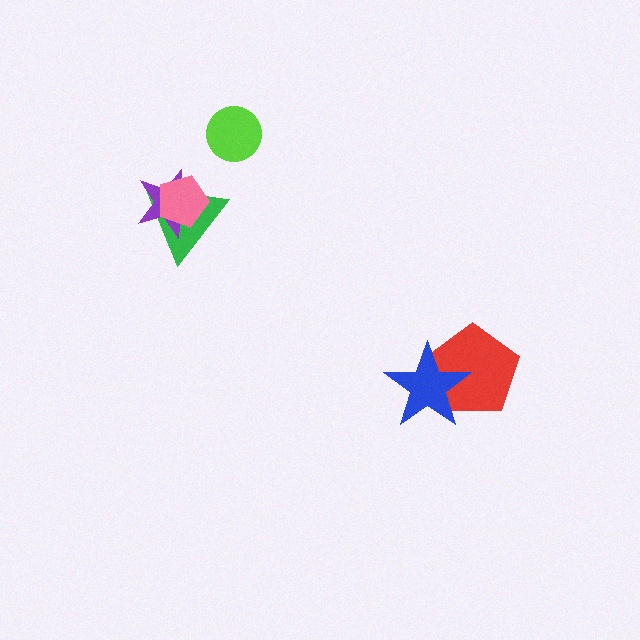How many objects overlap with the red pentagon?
1 object overlaps with the red pentagon.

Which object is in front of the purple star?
The pink pentagon is in front of the purple star.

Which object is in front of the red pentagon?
The blue star is in front of the red pentagon.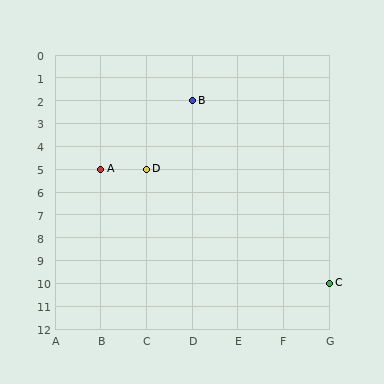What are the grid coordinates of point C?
Point C is at grid coordinates (G, 10).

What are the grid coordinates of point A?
Point A is at grid coordinates (B, 5).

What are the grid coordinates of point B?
Point B is at grid coordinates (D, 2).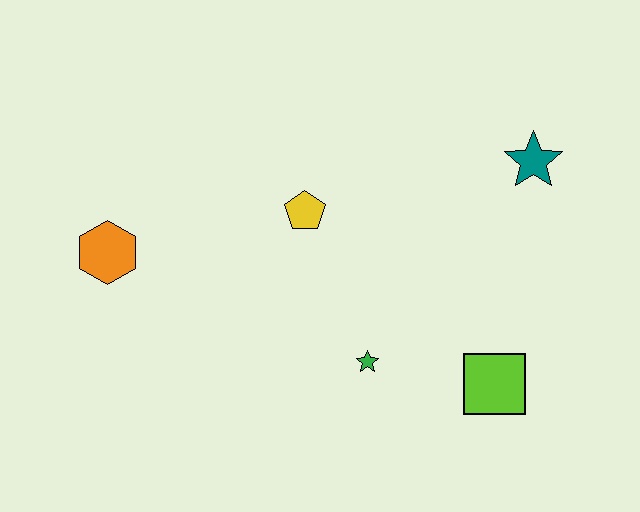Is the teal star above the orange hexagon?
Yes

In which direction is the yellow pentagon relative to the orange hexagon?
The yellow pentagon is to the right of the orange hexagon.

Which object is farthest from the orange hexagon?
The teal star is farthest from the orange hexagon.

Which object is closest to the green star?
The lime square is closest to the green star.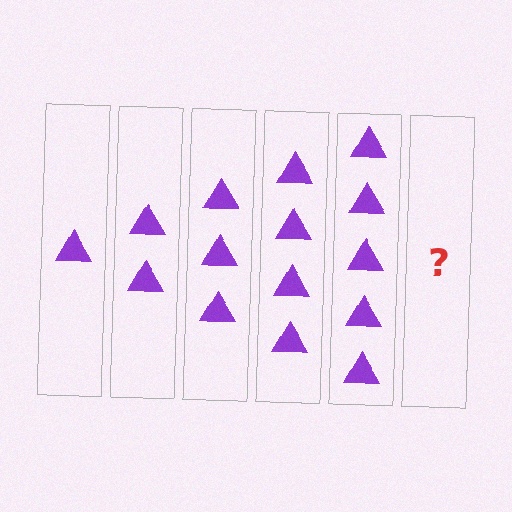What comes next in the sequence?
The next element should be 6 triangles.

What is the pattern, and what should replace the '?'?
The pattern is that each step adds one more triangle. The '?' should be 6 triangles.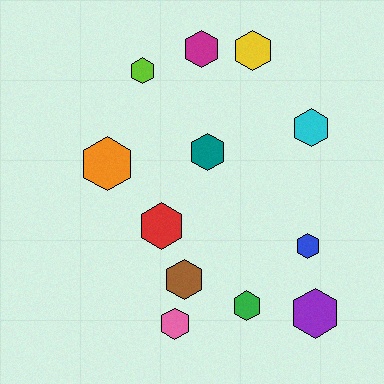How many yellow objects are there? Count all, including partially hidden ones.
There is 1 yellow object.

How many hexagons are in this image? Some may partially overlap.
There are 12 hexagons.